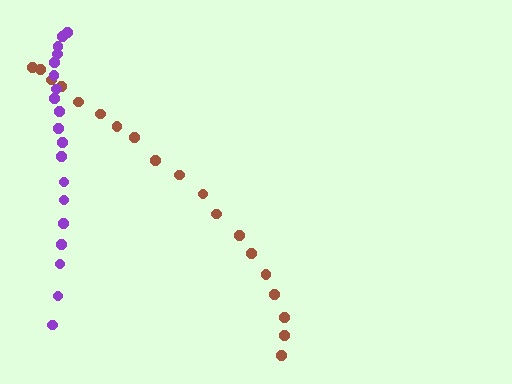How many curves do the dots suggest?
There are 2 distinct paths.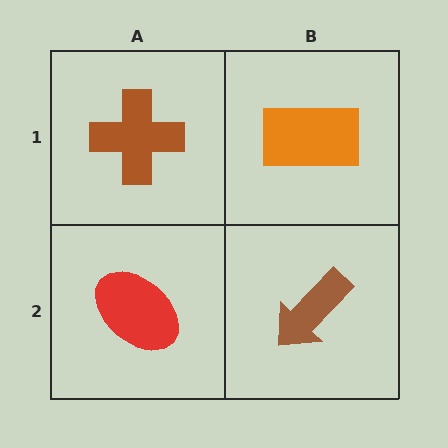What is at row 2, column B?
A brown arrow.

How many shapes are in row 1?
2 shapes.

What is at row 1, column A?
A brown cross.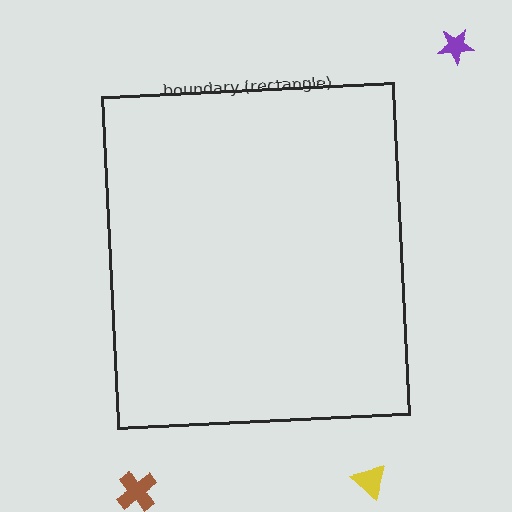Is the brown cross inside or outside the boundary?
Outside.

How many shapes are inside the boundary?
0 inside, 3 outside.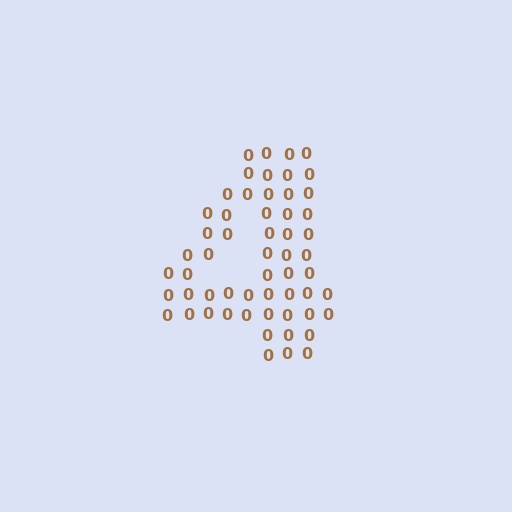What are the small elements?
The small elements are digit 0's.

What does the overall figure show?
The overall figure shows the digit 4.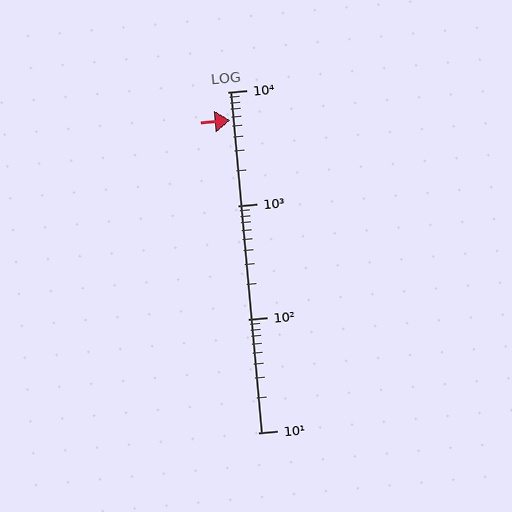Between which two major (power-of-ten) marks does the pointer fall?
The pointer is between 1000 and 10000.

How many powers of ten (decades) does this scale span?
The scale spans 3 decades, from 10 to 10000.